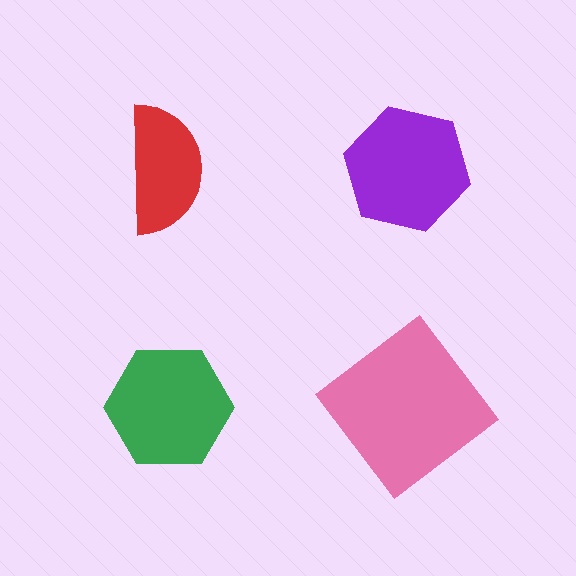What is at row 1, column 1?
A red semicircle.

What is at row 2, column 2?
A pink diamond.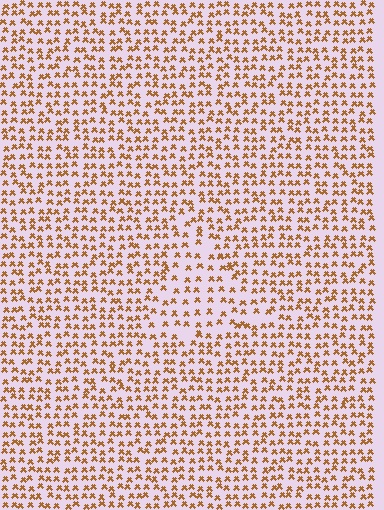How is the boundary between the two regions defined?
The boundary is defined by a change in element density (approximately 1.6x ratio). All elements are the same color, size, and shape.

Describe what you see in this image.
The image contains small brown elements arranged at two different densities. A triangle-shaped region is visible where the elements are less densely packed than the surrounding area.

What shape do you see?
I see a triangle.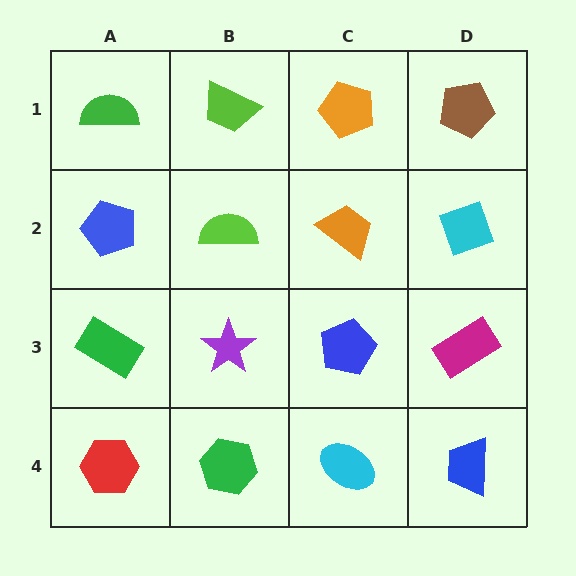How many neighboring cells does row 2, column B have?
4.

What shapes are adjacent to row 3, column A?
A blue pentagon (row 2, column A), a red hexagon (row 4, column A), a purple star (row 3, column B).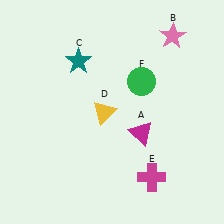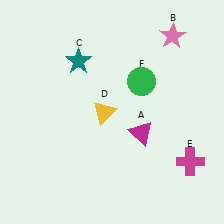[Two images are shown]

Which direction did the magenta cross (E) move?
The magenta cross (E) moved right.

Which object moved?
The magenta cross (E) moved right.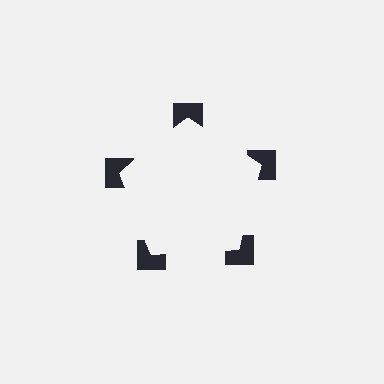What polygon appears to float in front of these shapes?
An illusory pentagon — its edges are inferred from the aligned wedge cuts in the notched squares, not physically drawn.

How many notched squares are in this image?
There are 5 — one at each vertex of the illusory pentagon.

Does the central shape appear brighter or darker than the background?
It typically appears slightly brighter than the background, even though no actual brightness change is drawn.